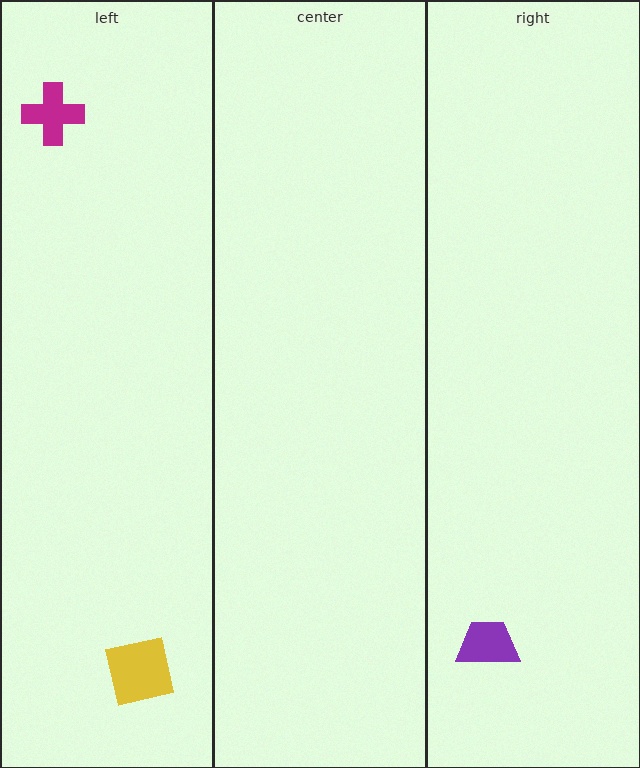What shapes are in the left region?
The magenta cross, the yellow square.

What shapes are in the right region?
The purple trapezoid.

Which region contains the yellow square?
The left region.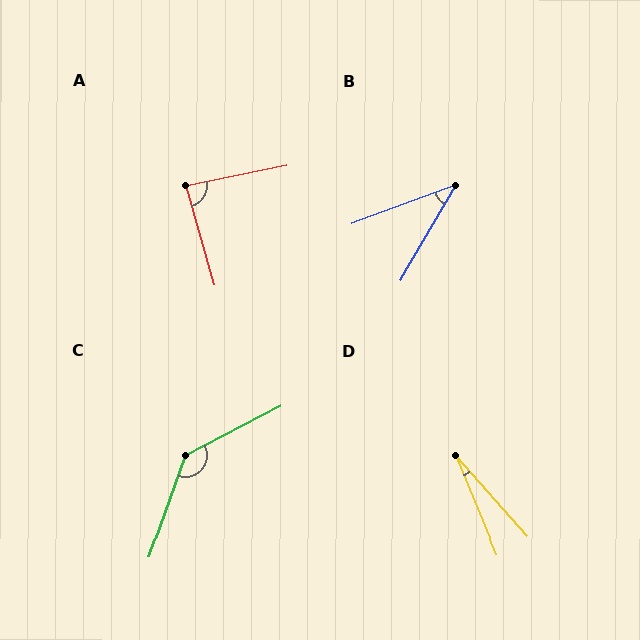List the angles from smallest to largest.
D (19°), B (39°), A (86°), C (137°).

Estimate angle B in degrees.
Approximately 39 degrees.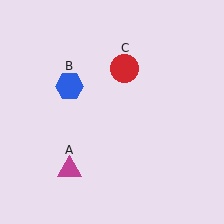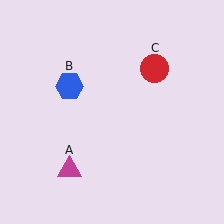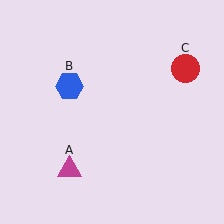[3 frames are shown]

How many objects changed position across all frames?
1 object changed position: red circle (object C).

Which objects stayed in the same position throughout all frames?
Magenta triangle (object A) and blue hexagon (object B) remained stationary.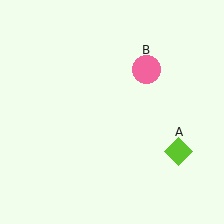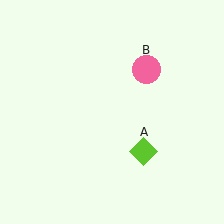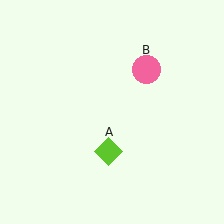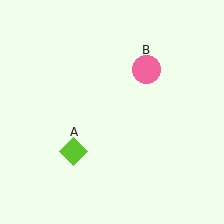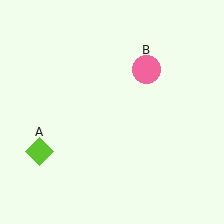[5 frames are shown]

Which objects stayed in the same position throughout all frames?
Pink circle (object B) remained stationary.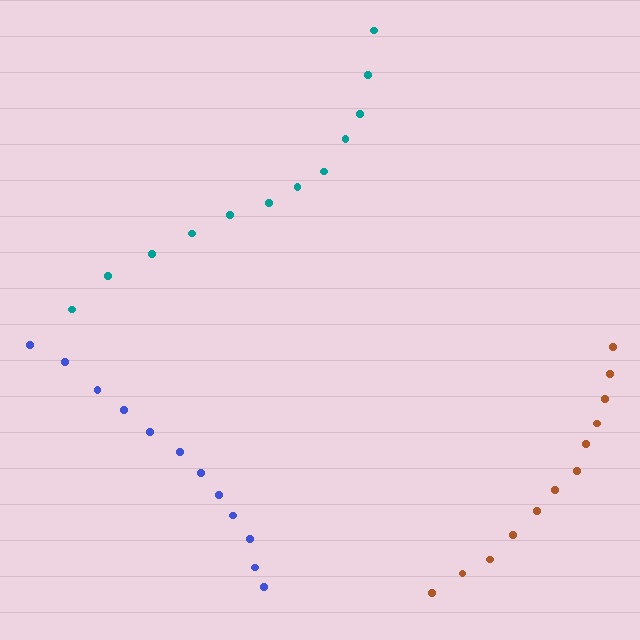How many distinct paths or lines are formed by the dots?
There are 3 distinct paths.